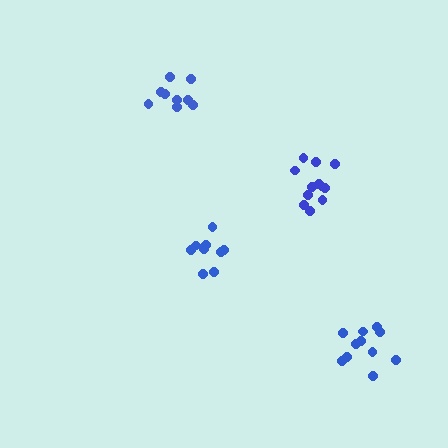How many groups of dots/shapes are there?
There are 4 groups.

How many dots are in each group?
Group 1: 9 dots, Group 2: 11 dots, Group 3: 12 dots, Group 4: 9 dots (41 total).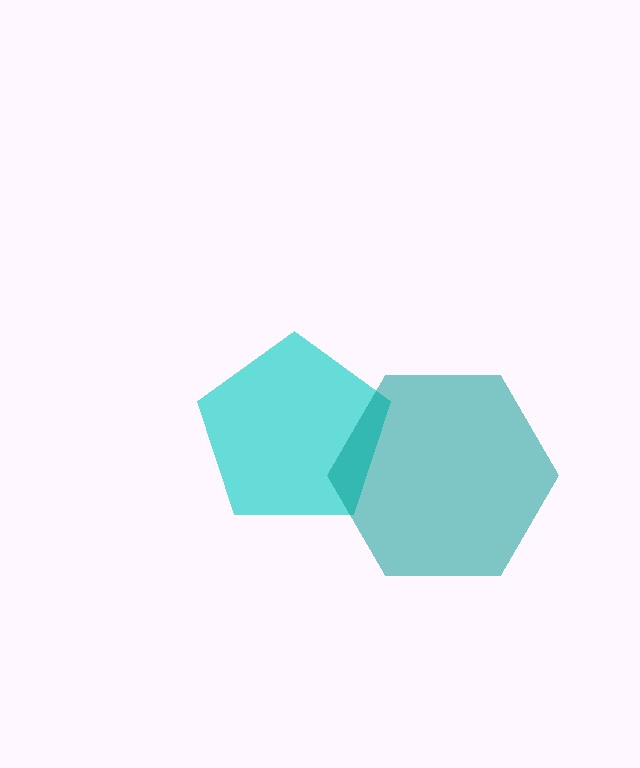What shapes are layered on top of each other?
The layered shapes are: a cyan pentagon, a teal hexagon.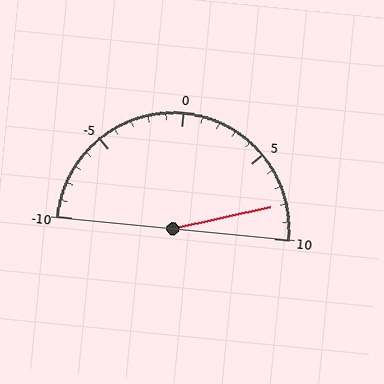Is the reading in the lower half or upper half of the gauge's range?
The reading is in the upper half of the range (-10 to 10).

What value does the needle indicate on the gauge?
The needle indicates approximately 8.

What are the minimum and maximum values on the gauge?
The gauge ranges from -10 to 10.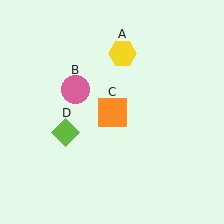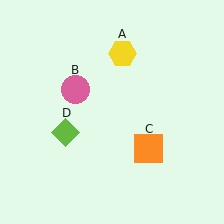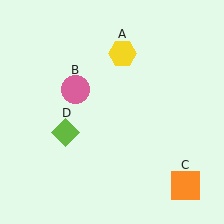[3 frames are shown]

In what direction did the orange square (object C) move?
The orange square (object C) moved down and to the right.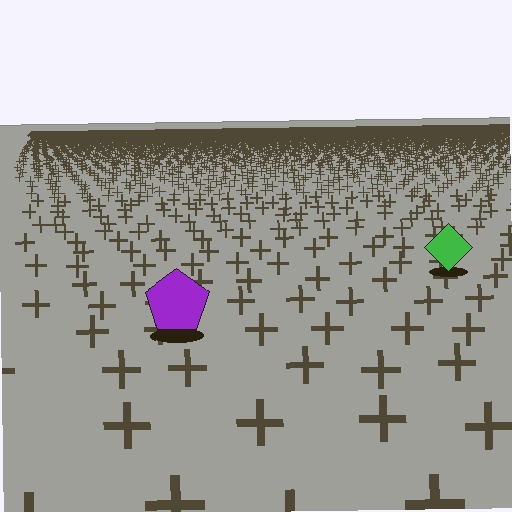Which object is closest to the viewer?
The purple pentagon is closest. The texture marks near it are larger and more spread out.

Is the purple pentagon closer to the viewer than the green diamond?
Yes. The purple pentagon is closer — you can tell from the texture gradient: the ground texture is coarser near it.